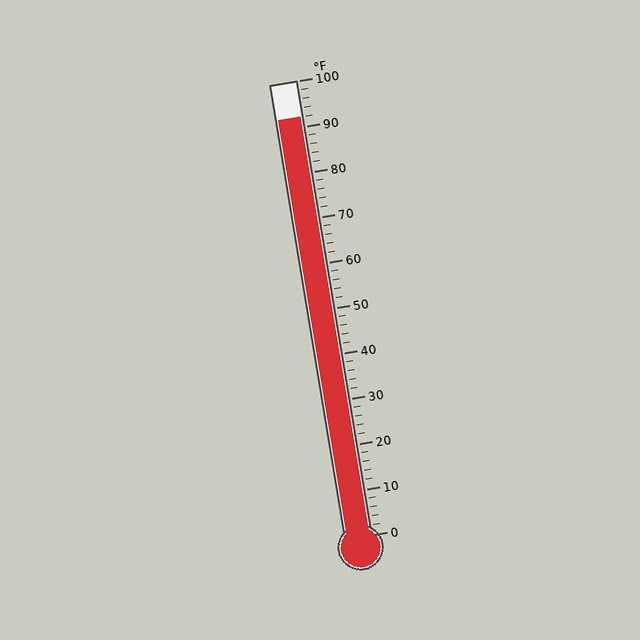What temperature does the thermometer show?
The thermometer shows approximately 92°F.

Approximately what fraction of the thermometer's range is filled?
The thermometer is filled to approximately 90% of its range.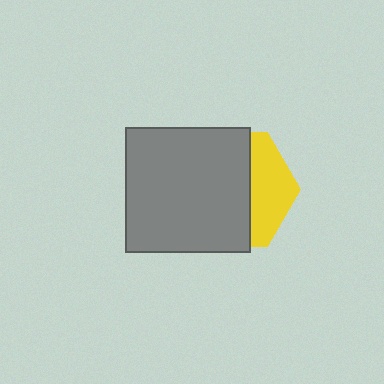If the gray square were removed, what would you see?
You would see the complete yellow hexagon.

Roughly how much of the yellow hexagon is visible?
A small part of it is visible (roughly 33%).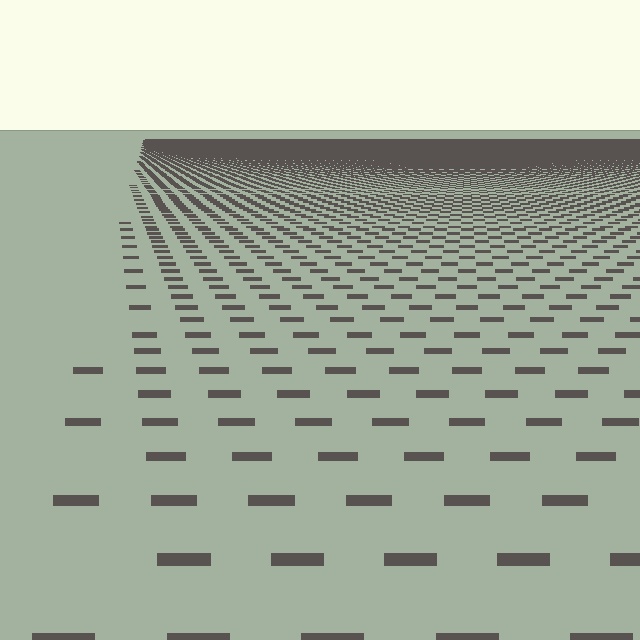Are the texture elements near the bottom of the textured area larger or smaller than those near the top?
Larger. Near the bottom, elements are closer to the viewer and appear at a bigger on-screen size.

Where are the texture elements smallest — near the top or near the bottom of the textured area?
Near the top.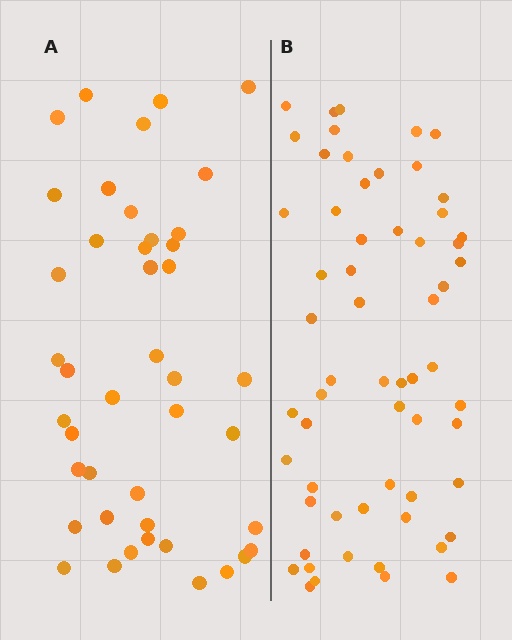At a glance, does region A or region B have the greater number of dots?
Region B (the right region) has more dots.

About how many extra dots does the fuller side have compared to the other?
Region B has approximately 15 more dots than region A.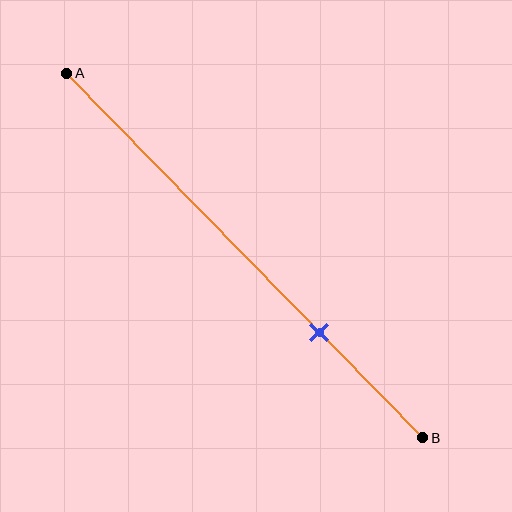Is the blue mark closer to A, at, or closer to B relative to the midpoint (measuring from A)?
The blue mark is closer to point B than the midpoint of segment AB.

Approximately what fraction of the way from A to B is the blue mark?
The blue mark is approximately 70% of the way from A to B.